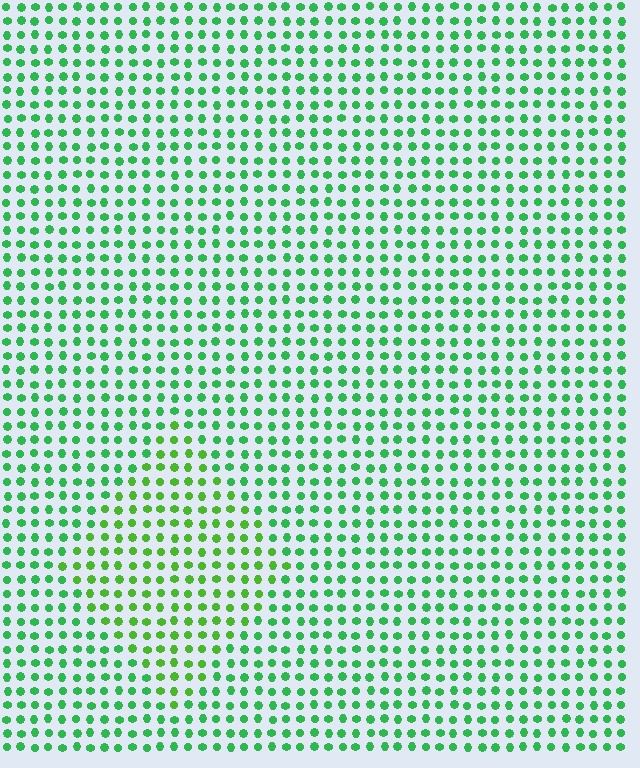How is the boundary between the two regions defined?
The boundary is defined purely by a slight shift in hue (about 26 degrees). Spacing, size, and orientation are identical on both sides.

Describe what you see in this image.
The image is filled with small green elements in a uniform arrangement. A diamond-shaped region is visible where the elements are tinted to a slightly different hue, forming a subtle color boundary.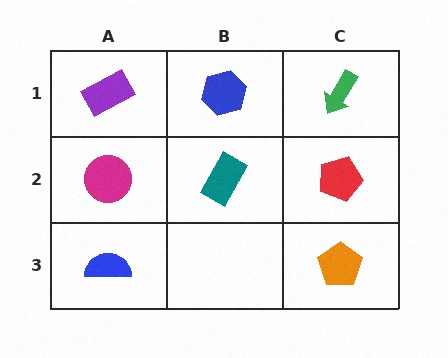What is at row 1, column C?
A green arrow.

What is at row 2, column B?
A teal rectangle.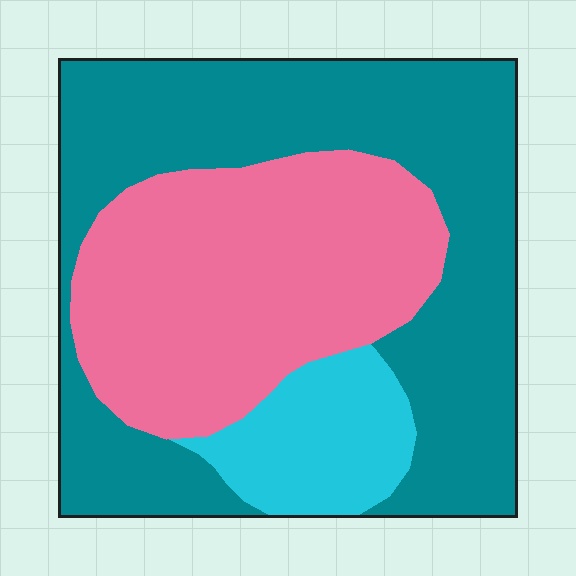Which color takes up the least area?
Cyan, at roughly 10%.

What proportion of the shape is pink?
Pink takes up about three eighths (3/8) of the shape.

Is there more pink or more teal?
Teal.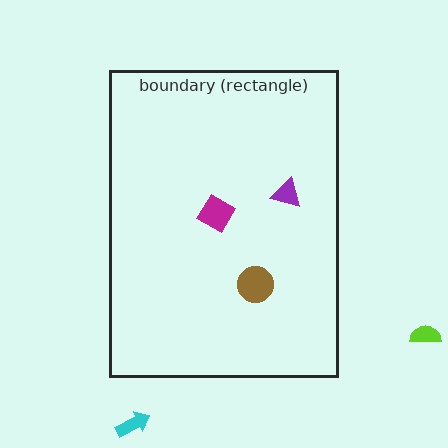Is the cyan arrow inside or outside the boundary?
Outside.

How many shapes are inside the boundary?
3 inside, 2 outside.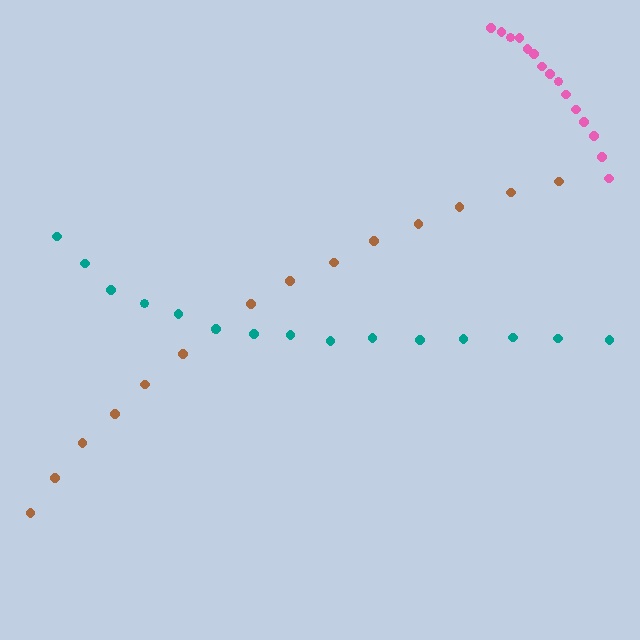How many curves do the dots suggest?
There are 3 distinct paths.